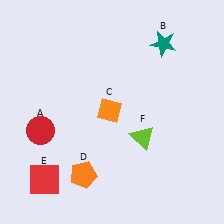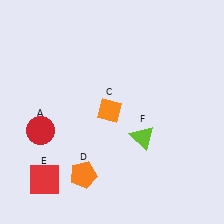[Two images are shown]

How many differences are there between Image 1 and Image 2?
There is 1 difference between the two images.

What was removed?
The teal star (B) was removed in Image 2.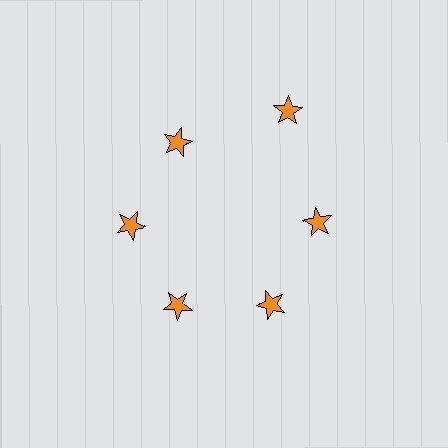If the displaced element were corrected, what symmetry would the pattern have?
It would have 6-fold rotational symmetry — the pattern would map onto itself every 60 degrees.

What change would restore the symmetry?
The symmetry would be restored by moving it inward, back onto the ring so that all 6 stars sit at equal angles and equal distance from the center.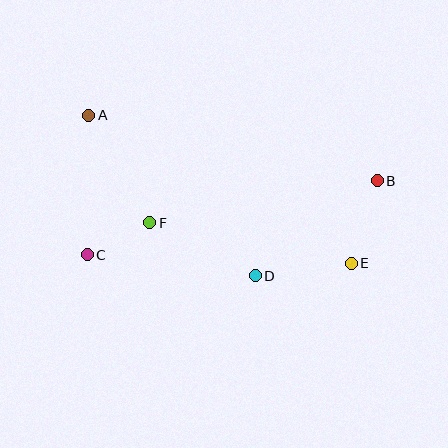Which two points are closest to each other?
Points C and F are closest to each other.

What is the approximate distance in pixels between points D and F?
The distance between D and F is approximately 118 pixels.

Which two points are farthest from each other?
Points A and E are farthest from each other.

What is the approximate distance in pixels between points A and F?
The distance between A and F is approximately 124 pixels.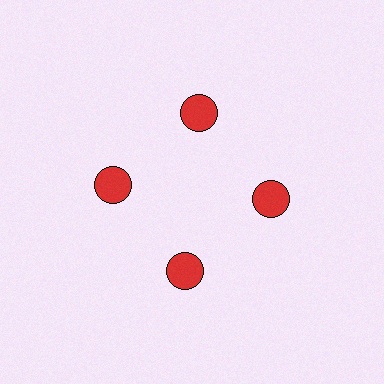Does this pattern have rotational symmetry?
Yes, this pattern has 4-fold rotational symmetry. It looks the same after rotating 90 degrees around the center.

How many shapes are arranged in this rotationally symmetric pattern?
There are 4 shapes, arranged in 4 groups of 1.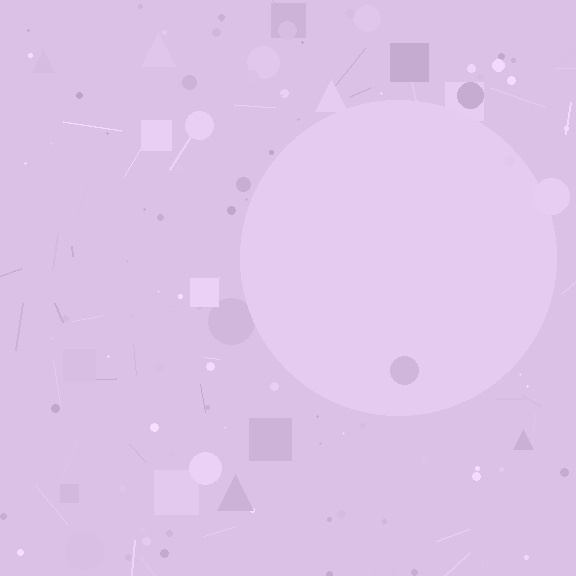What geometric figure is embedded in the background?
A circle is embedded in the background.